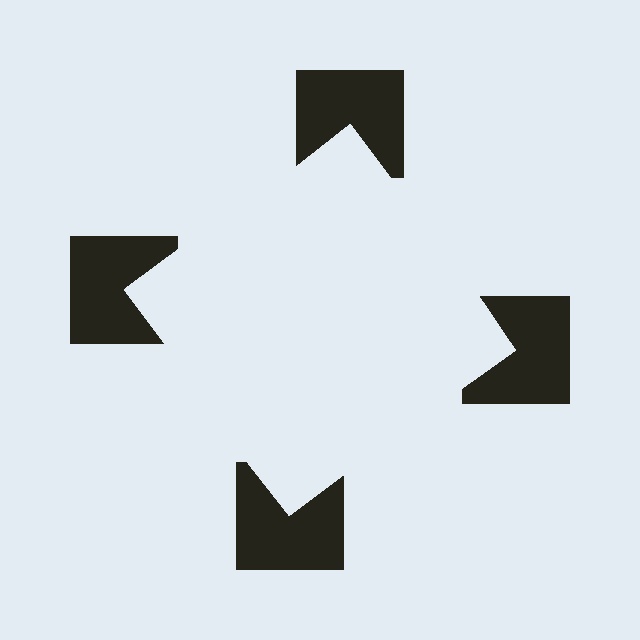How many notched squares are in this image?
There are 4 — one at each vertex of the illusory square.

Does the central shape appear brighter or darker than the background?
It typically appears slightly brighter than the background, even though no actual brightness change is drawn.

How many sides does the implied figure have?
4 sides.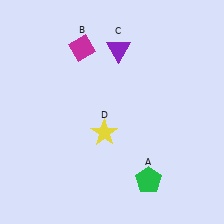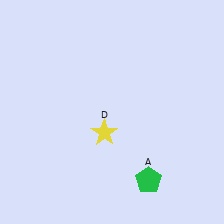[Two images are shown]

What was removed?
The magenta diamond (B), the purple triangle (C) were removed in Image 2.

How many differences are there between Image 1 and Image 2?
There are 2 differences between the two images.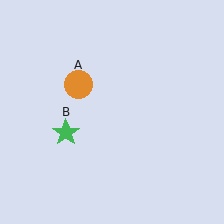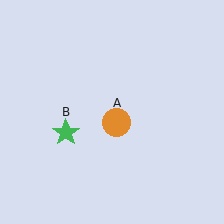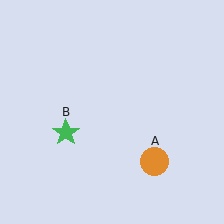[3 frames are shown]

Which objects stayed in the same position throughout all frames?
Green star (object B) remained stationary.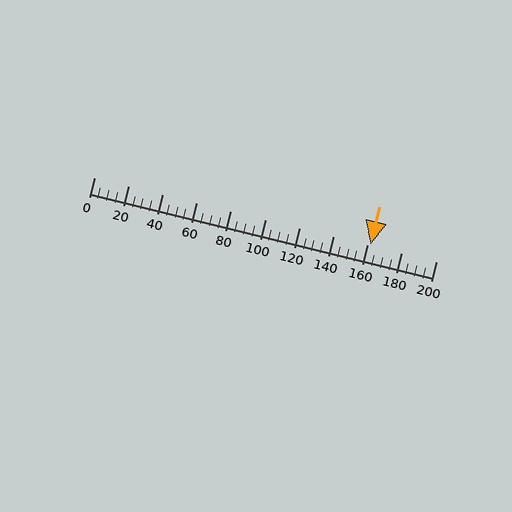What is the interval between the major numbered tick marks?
The major tick marks are spaced 20 units apart.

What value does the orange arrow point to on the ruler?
The orange arrow points to approximately 162.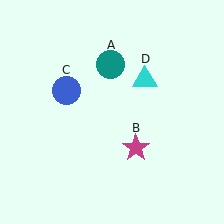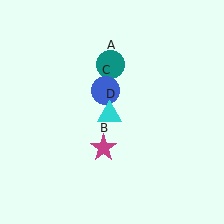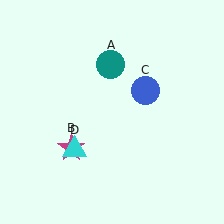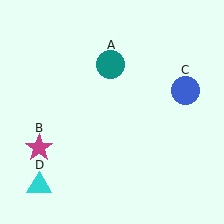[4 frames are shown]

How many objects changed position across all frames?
3 objects changed position: magenta star (object B), blue circle (object C), cyan triangle (object D).